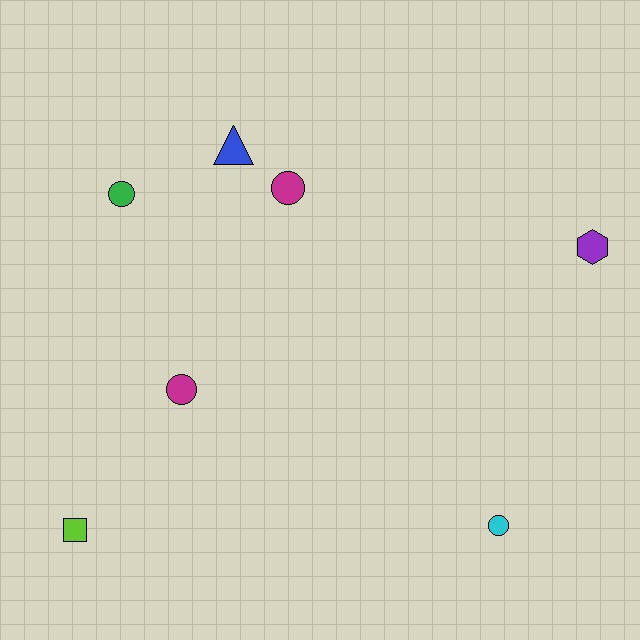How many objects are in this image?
There are 7 objects.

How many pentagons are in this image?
There are no pentagons.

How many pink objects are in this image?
There are no pink objects.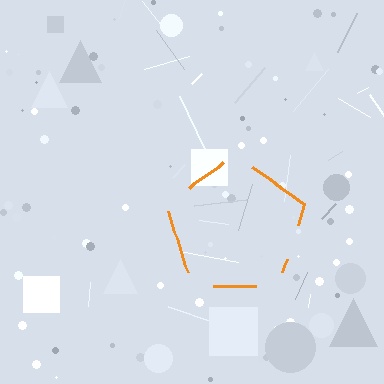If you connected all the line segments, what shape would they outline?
They would outline a pentagon.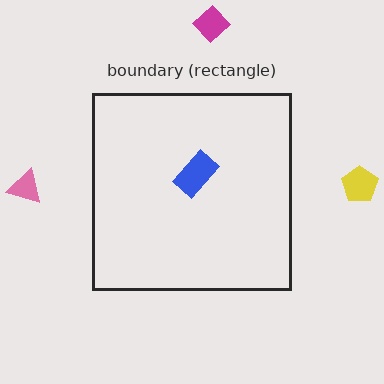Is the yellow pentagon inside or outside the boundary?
Outside.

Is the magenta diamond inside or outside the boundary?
Outside.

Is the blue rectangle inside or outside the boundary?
Inside.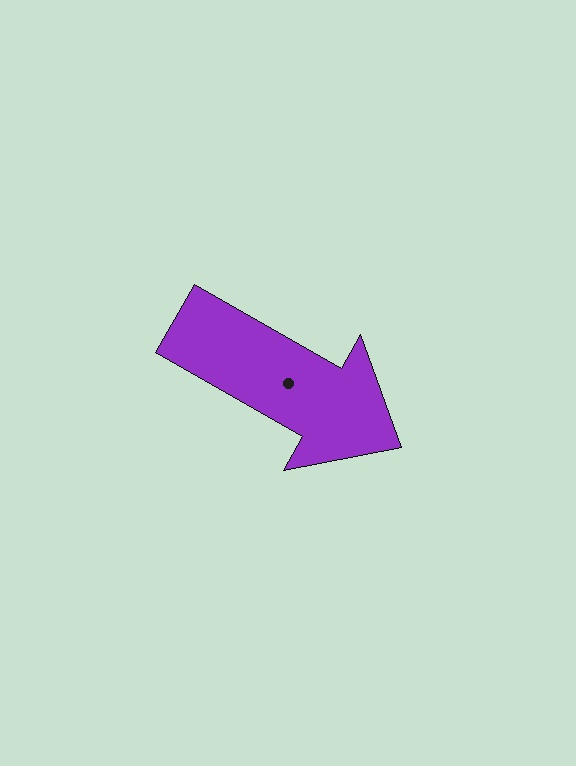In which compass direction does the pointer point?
Southeast.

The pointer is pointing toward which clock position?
Roughly 4 o'clock.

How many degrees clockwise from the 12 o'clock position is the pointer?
Approximately 120 degrees.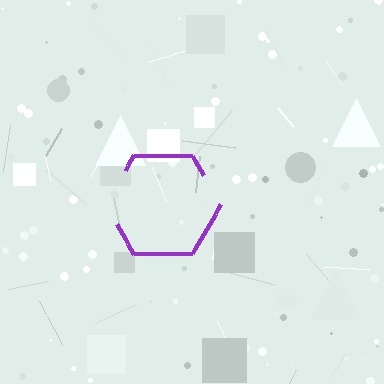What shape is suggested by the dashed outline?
The dashed outline suggests a hexagon.